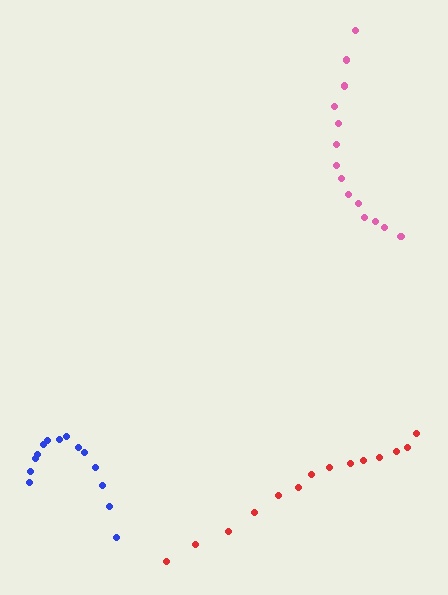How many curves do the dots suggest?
There are 3 distinct paths.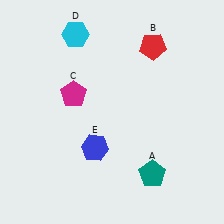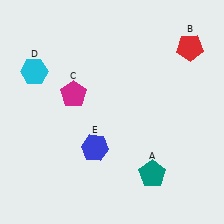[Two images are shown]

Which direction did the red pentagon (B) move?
The red pentagon (B) moved right.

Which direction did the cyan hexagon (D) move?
The cyan hexagon (D) moved left.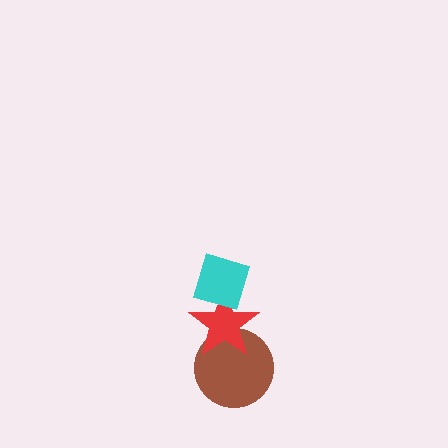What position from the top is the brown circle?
The brown circle is 3rd from the top.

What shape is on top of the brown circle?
The red star is on top of the brown circle.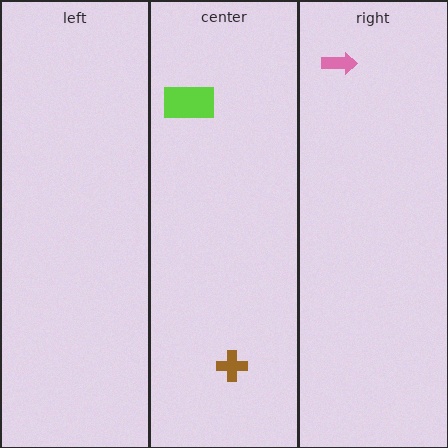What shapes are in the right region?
The pink arrow.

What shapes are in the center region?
The lime rectangle, the brown cross.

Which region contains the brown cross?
The center region.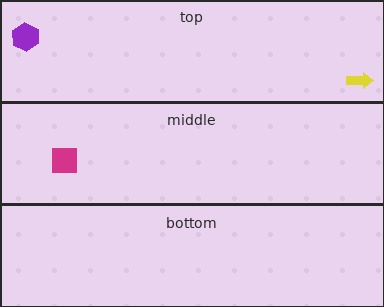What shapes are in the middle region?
The magenta square.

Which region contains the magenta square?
The middle region.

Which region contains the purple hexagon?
The top region.